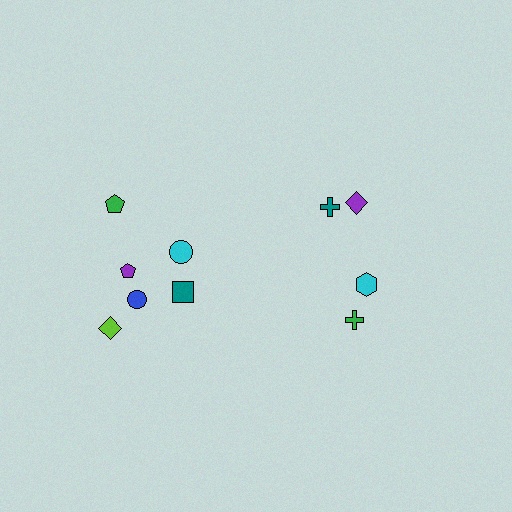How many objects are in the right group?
There are 4 objects.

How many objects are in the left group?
There are 6 objects.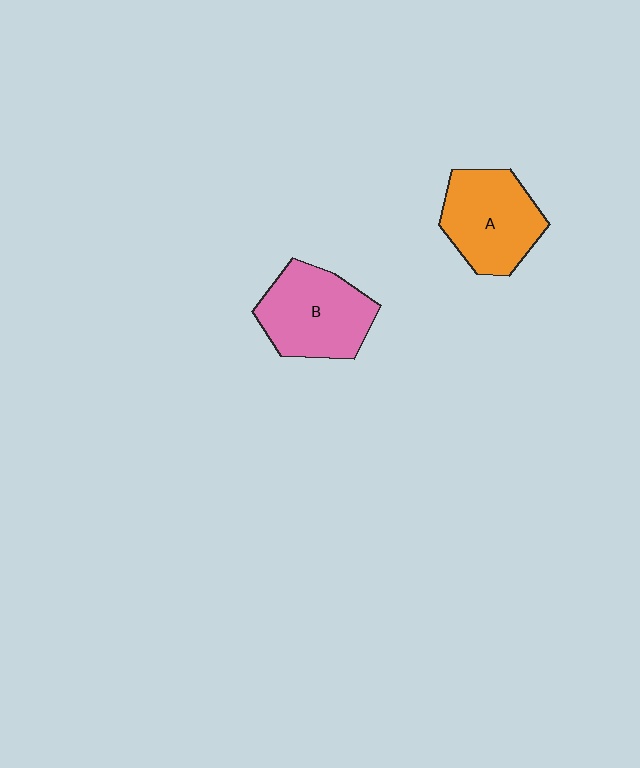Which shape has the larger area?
Shape B (pink).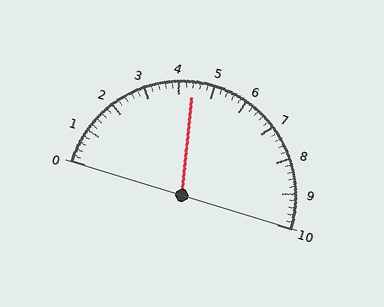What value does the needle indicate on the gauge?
The needle indicates approximately 4.4.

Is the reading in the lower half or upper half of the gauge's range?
The reading is in the lower half of the range (0 to 10).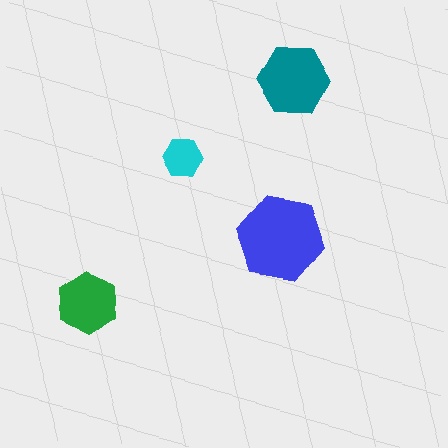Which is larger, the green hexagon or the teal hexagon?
The teal one.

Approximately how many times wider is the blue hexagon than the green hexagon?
About 1.5 times wider.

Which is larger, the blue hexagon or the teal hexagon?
The blue one.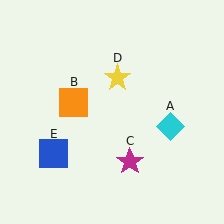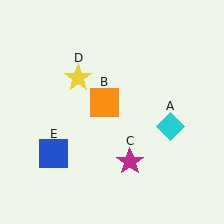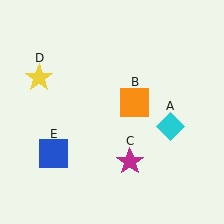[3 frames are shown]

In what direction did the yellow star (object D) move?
The yellow star (object D) moved left.